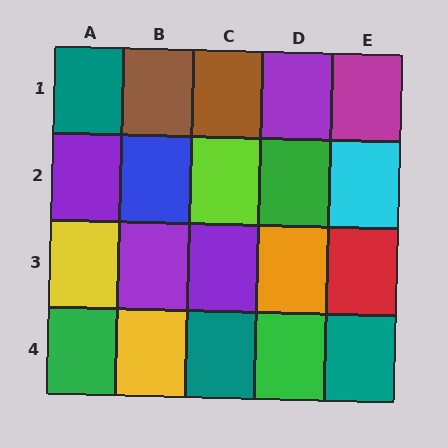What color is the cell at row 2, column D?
Green.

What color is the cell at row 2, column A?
Purple.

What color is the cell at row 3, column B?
Purple.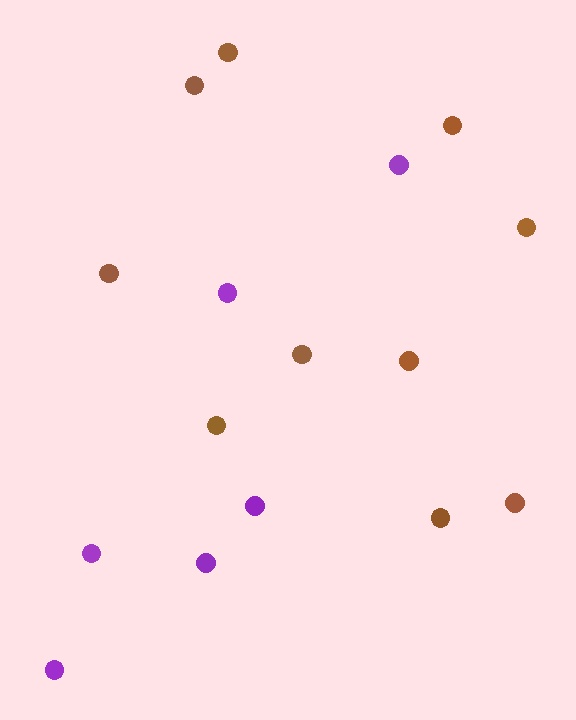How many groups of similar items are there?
There are 2 groups: one group of purple circles (6) and one group of brown circles (10).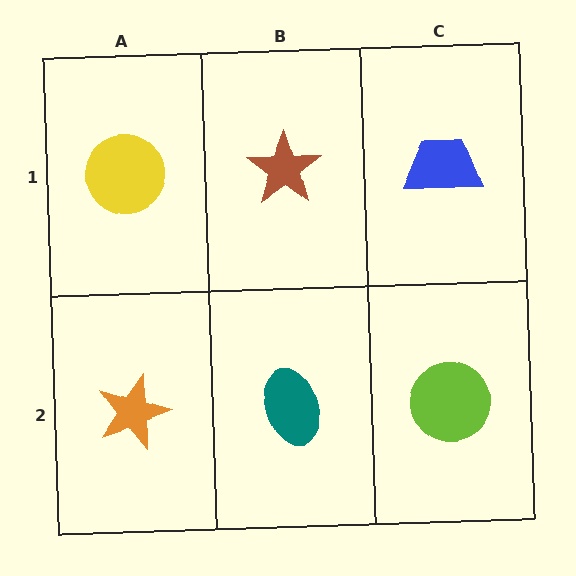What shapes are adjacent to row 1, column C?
A lime circle (row 2, column C), a brown star (row 1, column B).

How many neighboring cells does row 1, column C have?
2.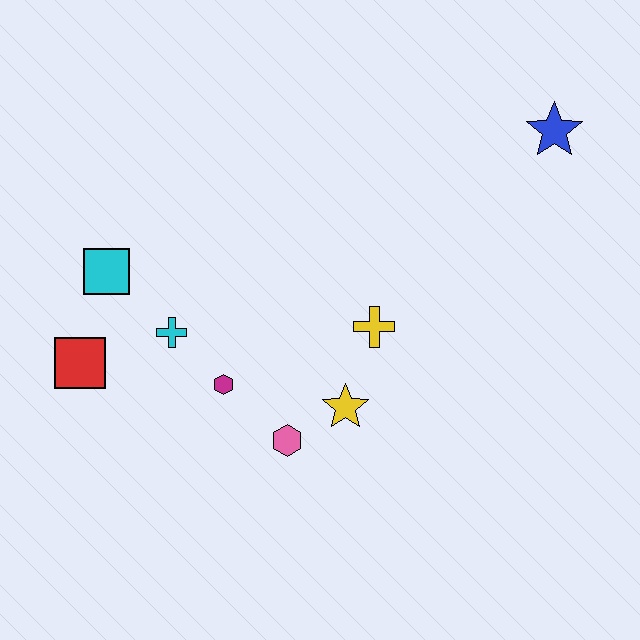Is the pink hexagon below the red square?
Yes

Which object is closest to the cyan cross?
The magenta hexagon is closest to the cyan cross.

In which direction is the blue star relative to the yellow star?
The blue star is above the yellow star.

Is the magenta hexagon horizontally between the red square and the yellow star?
Yes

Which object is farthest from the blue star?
The red square is farthest from the blue star.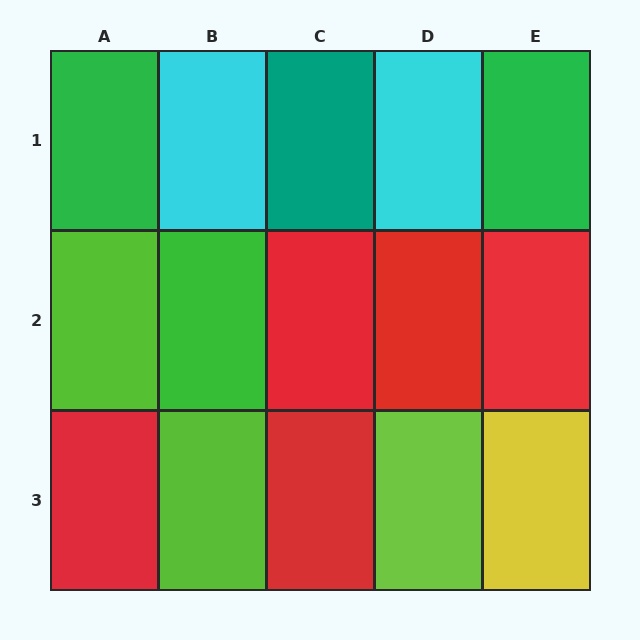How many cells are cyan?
2 cells are cyan.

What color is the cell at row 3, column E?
Yellow.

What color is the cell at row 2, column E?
Red.